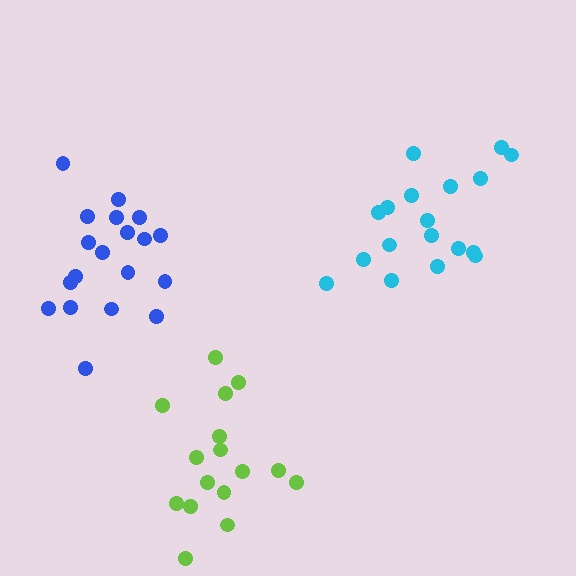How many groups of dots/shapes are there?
There are 3 groups.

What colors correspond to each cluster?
The clusters are colored: cyan, lime, blue.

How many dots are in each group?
Group 1: 18 dots, Group 2: 16 dots, Group 3: 19 dots (53 total).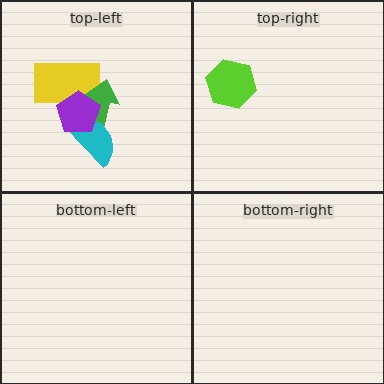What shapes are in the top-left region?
The yellow rectangle, the green arrow, the cyan semicircle, the purple pentagon.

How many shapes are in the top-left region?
4.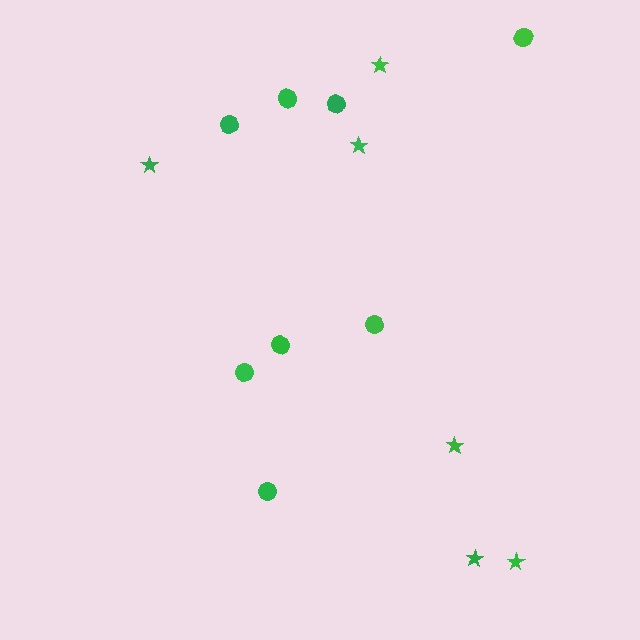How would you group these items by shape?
There are 2 groups: one group of stars (6) and one group of circles (8).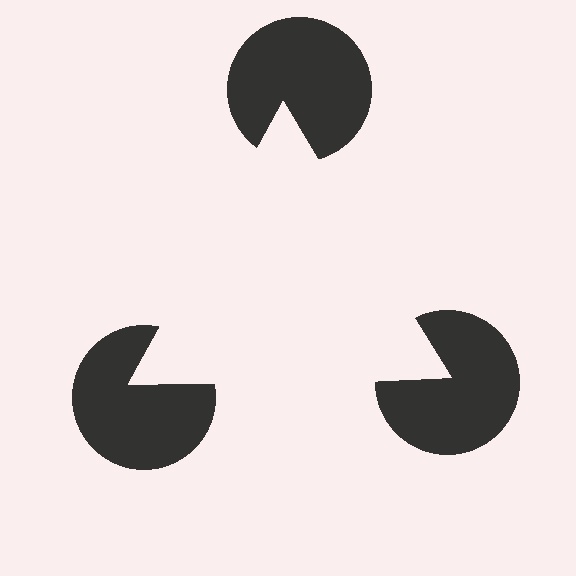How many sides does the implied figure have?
3 sides.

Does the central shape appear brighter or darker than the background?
It typically appears slightly brighter than the background, even though no actual brightness change is drawn.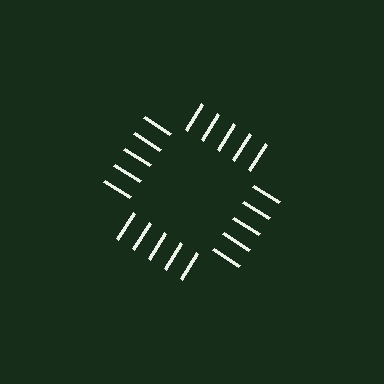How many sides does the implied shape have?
4 sides — the line-ends trace a square.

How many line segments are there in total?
20 — 5 along each of the 4 edges.